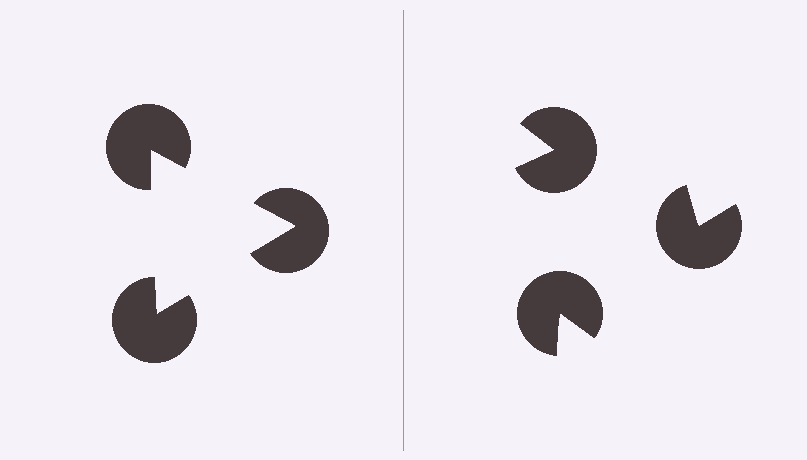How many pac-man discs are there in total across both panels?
6 — 3 on each side.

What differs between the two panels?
The pac-man discs are positioned identically on both sides; only the wedge orientations differ. On the left they align to a triangle; on the right they are misaligned.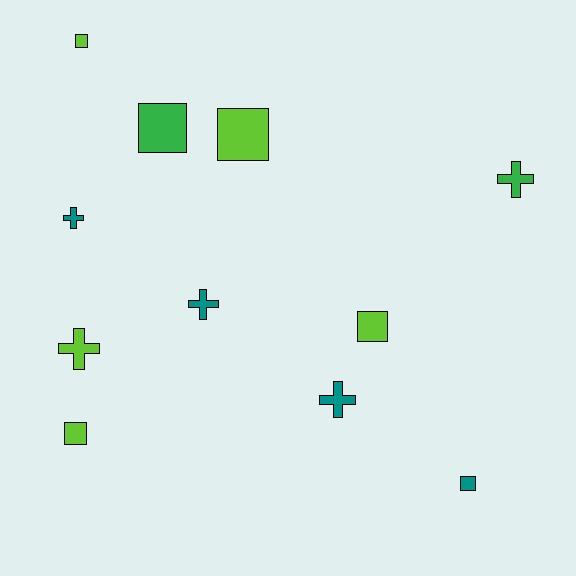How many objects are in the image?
There are 11 objects.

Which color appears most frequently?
Lime, with 5 objects.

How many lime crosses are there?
There is 1 lime cross.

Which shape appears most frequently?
Square, with 6 objects.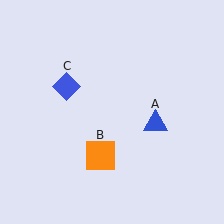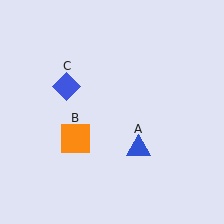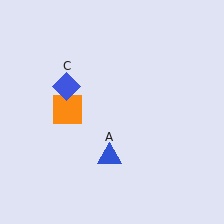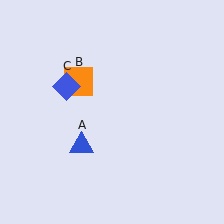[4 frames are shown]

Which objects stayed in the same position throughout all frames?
Blue diamond (object C) remained stationary.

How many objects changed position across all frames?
2 objects changed position: blue triangle (object A), orange square (object B).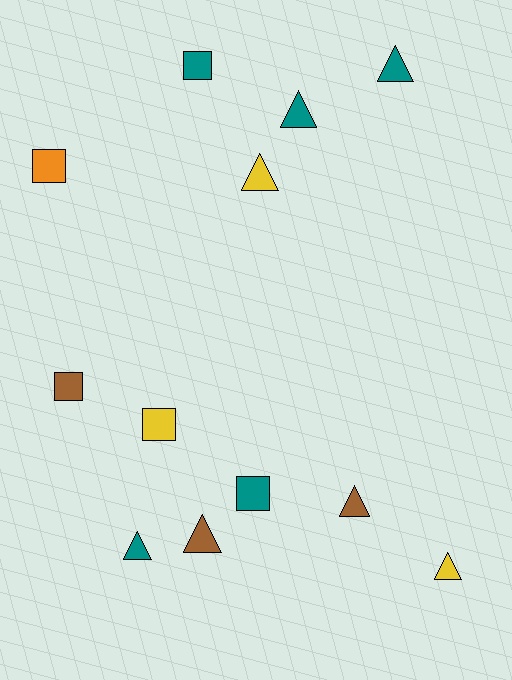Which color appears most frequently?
Teal, with 5 objects.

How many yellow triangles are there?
There are 2 yellow triangles.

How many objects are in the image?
There are 12 objects.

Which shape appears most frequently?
Triangle, with 7 objects.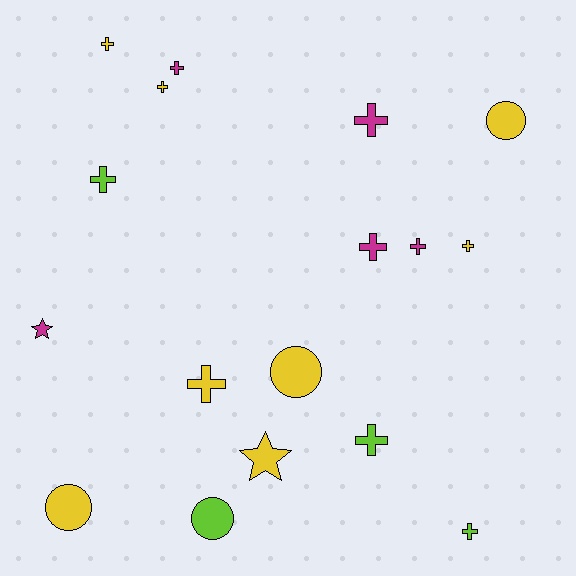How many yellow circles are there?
There are 3 yellow circles.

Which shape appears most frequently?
Cross, with 11 objects.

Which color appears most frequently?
Yellow, with 8 objects.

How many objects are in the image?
There are 17 objects.